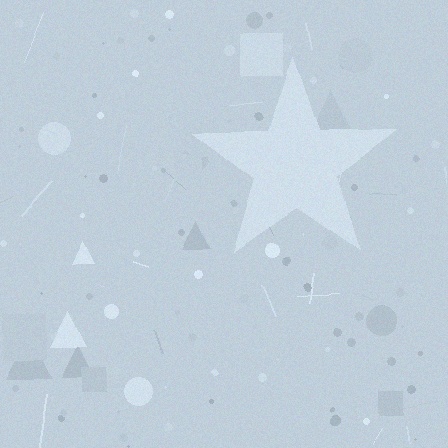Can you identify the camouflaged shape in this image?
The camouflaged shape is a star.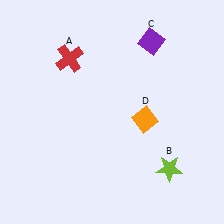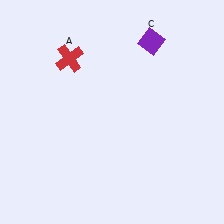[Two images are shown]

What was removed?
The lime star (B), the orange diamond (D) were removed in Image 2.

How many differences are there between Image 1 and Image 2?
There are 2 differences between the two images.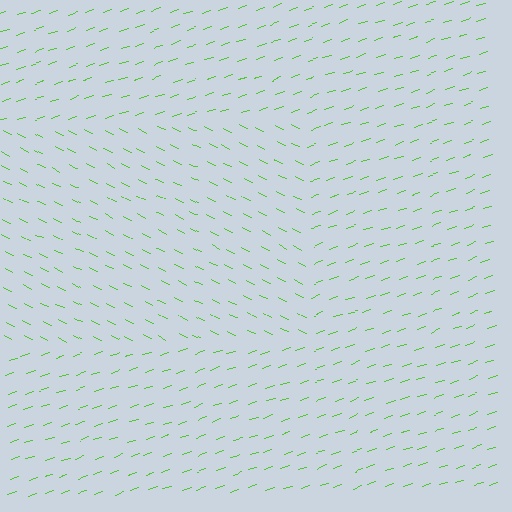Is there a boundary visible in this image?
Yes, there is a texture boundary formed by a change in line orientation.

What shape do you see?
I see a rectangle.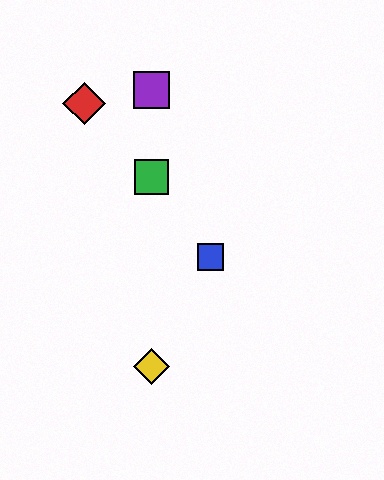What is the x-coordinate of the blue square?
The blue square is at x≈210.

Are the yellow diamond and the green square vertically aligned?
Yes, both are at x≈151.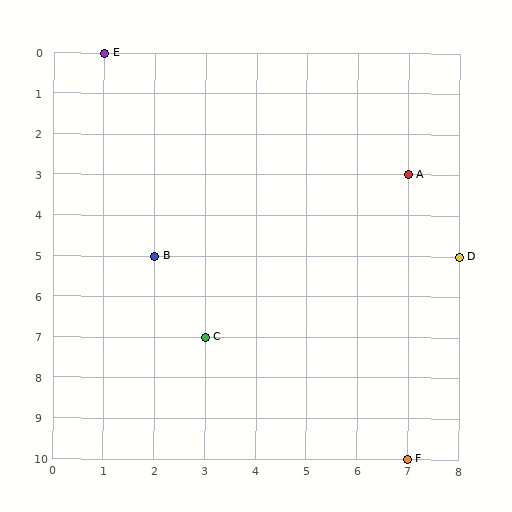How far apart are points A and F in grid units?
Points A and F are 7 rows apart.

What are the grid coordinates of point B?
Point B is at grid coordinates (2, 5).